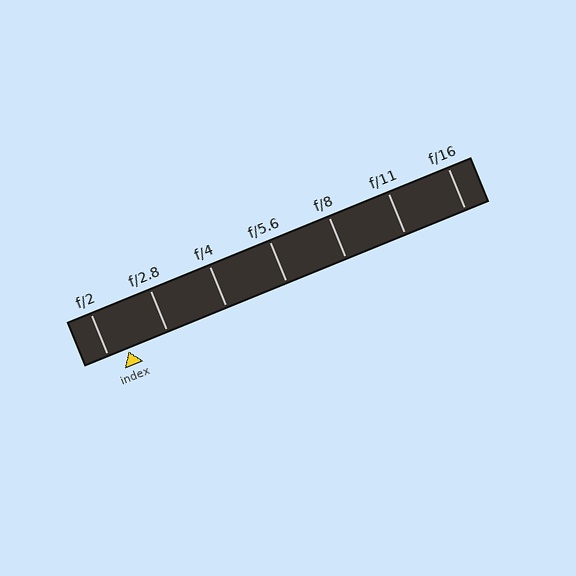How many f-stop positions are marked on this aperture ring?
There are 7 f-stop positions marked.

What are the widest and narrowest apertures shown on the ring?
The widest aperture shown is f/2 and the narrowest is f/16.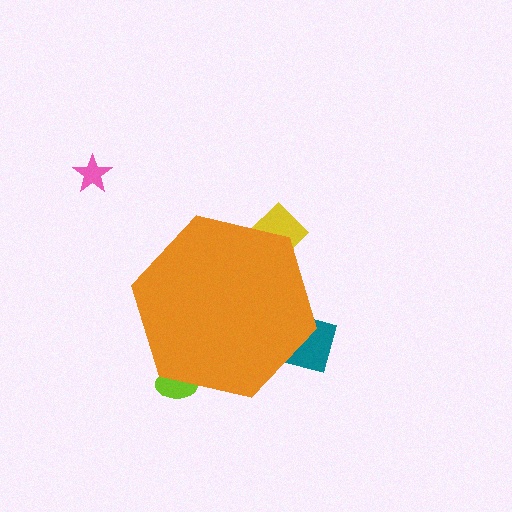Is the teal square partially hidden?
Yes, the teal square is partially hidden behind the orange hexagon.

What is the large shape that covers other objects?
An orange hexagon.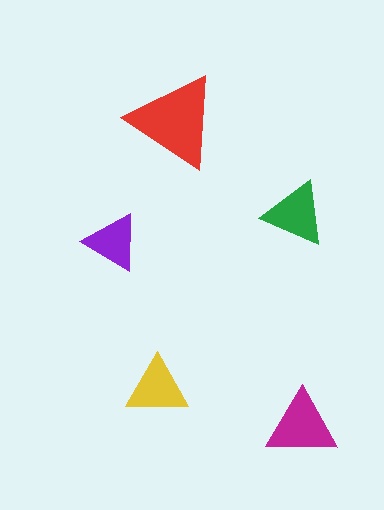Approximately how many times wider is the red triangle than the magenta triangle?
About 1.5 times wider.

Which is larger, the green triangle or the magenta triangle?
The magenta one.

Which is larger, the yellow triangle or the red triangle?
The red one.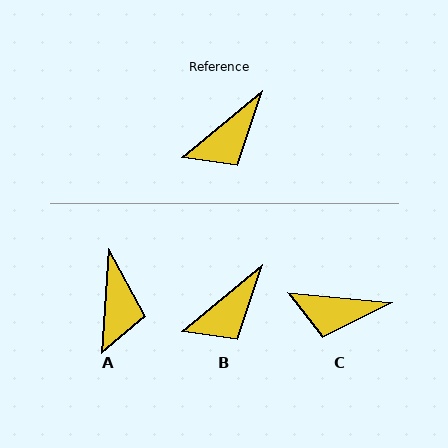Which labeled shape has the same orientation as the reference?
B.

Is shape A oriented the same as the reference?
No, it is off by about 47 degrees.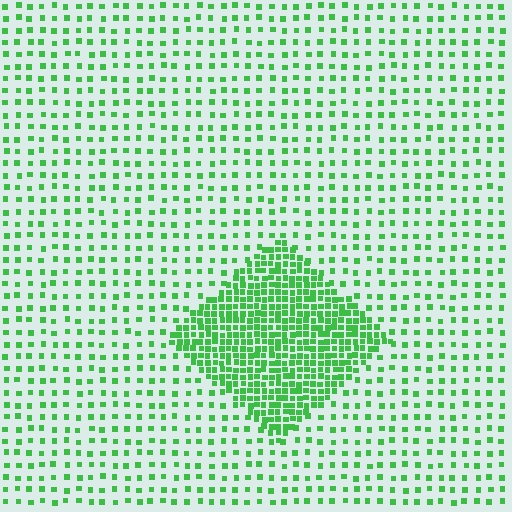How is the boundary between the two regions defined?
The boundary is defined by a change in element density (approximately 2.9x ratio). All elements are the same color, size, and shape.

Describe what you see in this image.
The image contains small green elements arranged at two different densities. A diamond-shaped region is visible where the elements are more densely packed than the surrounding area.